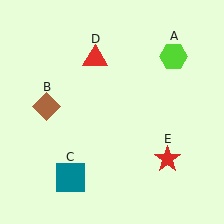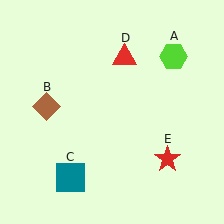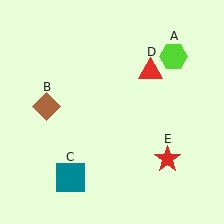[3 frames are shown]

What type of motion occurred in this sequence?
The red triangle (object D) rotated clockwise around the center of the scene.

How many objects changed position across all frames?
1 object changed position: red triangle (object D).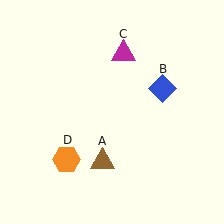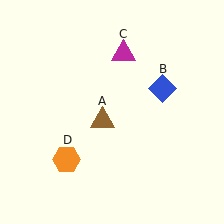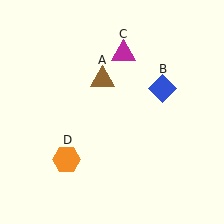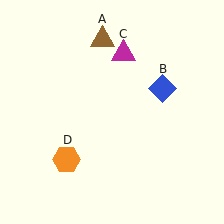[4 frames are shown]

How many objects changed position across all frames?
1 object changed position: brown triangle (object A).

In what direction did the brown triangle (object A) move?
The brown triangle (object A) moved up.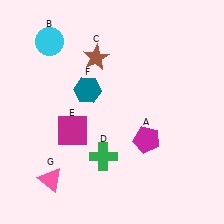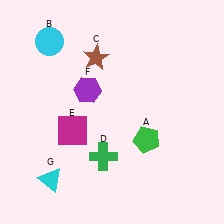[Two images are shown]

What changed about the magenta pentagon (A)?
In Image 1, A is magenta. In Image 2, it changed to green.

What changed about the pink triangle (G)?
In Image 1, G is pink. In Image 2, it changed to cyan.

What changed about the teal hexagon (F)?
In Image 1, F is teal. In Image 2, it changed to purple.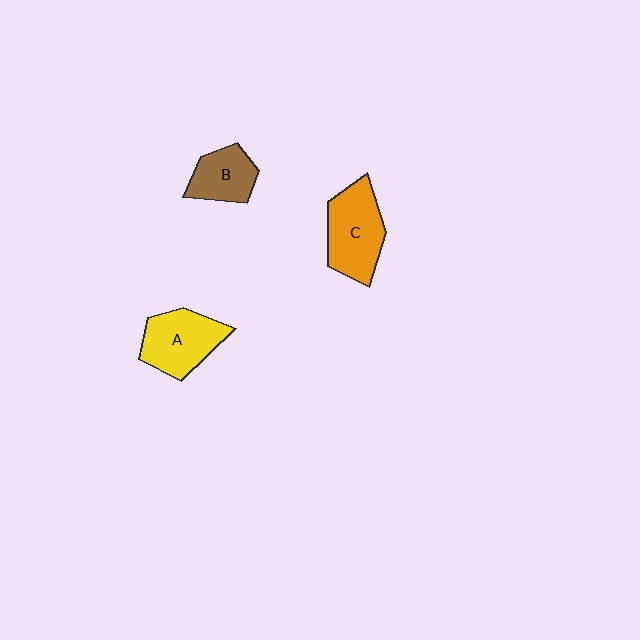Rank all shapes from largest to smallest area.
From largest to smallest: C (orange), A (yellow), B (brown).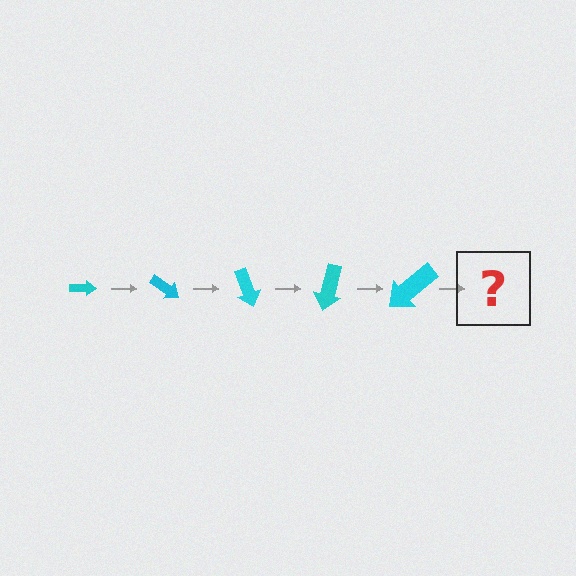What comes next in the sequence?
The next element should be an arrow, larger than the previous one and rotated 175 degrees from the start.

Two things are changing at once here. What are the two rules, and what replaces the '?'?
The two rules are that the arrow grows larger each step and it rotates 35 degrees each step. The '?' should be an arrow, larger than the previous one and rotated 175 degrees from the start.